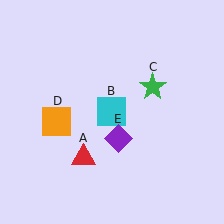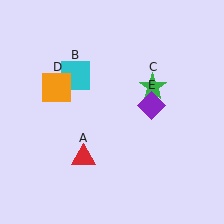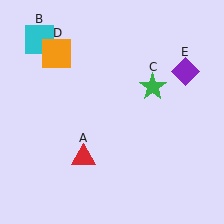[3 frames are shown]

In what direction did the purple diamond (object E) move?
The purple diamond (object E) moved up and to the right.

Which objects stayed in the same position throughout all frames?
Red triangle (object A) and green star (object C) remained stationary.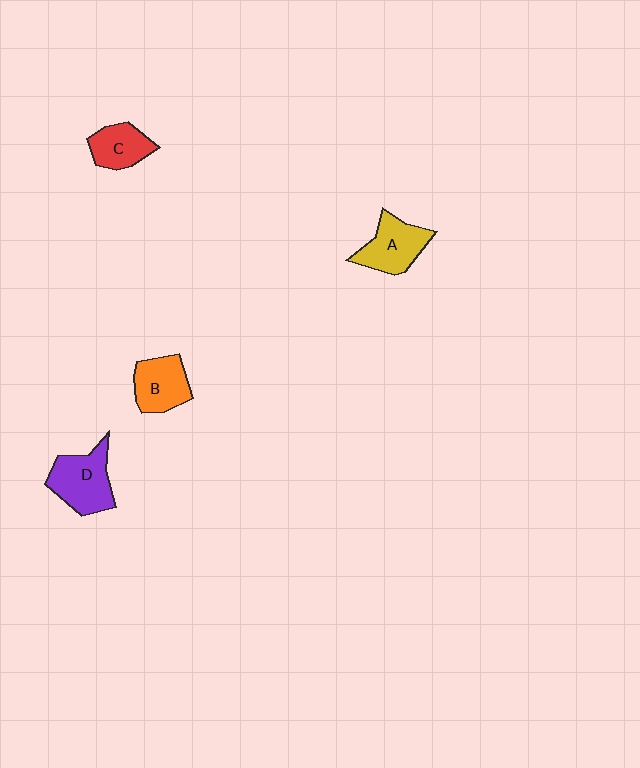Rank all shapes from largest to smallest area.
From largest to smallest: D (purple), A (yellow), B (orange), C (red).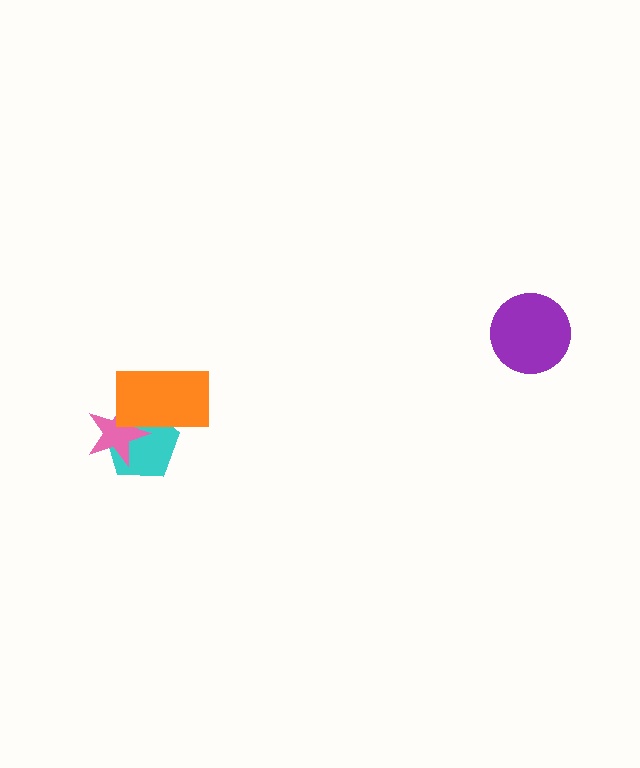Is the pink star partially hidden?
Yes, it is partially covered by another shape.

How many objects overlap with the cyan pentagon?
2 objects overlap with the cyan pentagon.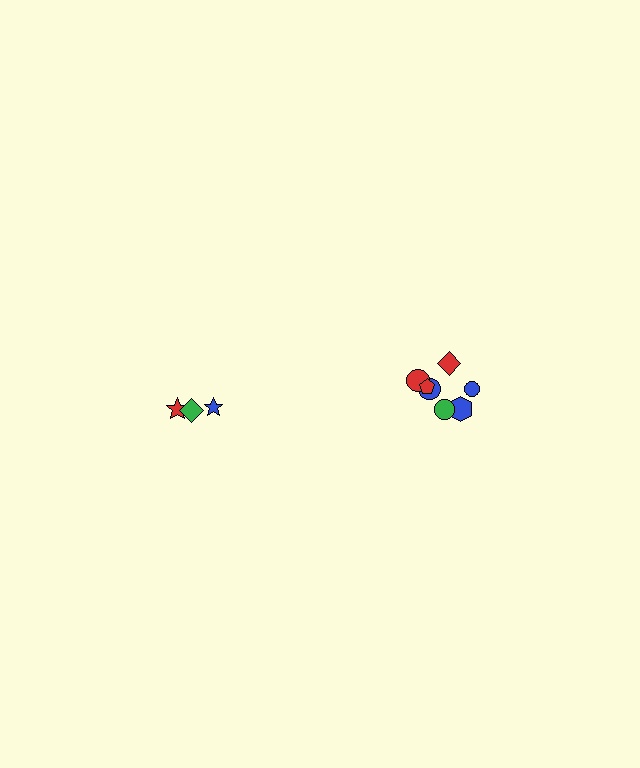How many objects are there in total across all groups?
There are 10 objects.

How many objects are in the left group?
There are 3 objects.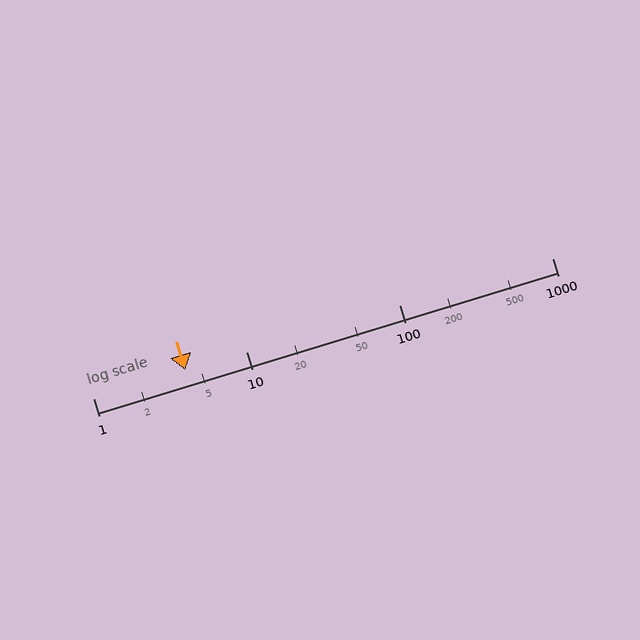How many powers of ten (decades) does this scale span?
The scale spans 3 decades, from 1 to 1000.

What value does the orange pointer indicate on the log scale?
The pointer indicates approximately 4.